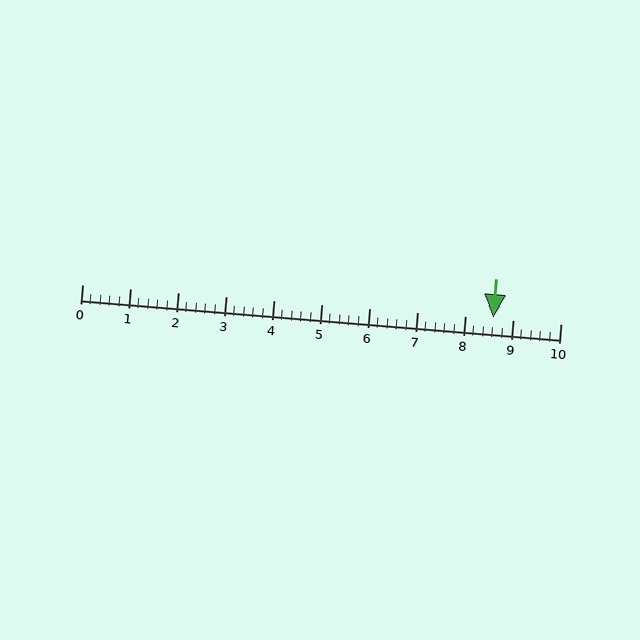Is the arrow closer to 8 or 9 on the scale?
The arrow is closer to 9.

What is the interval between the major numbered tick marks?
The major tick marks are spaced 1 units apart.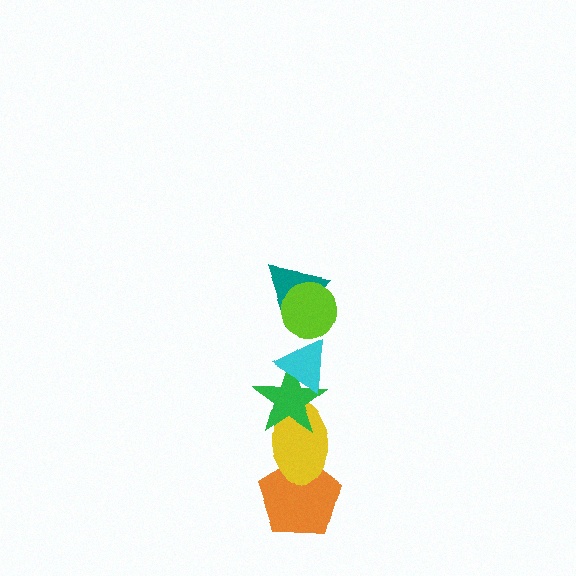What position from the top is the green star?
The green star is 4th from the top.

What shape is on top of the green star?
The cyan triangle is on top of the green star.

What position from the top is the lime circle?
The lime circle is 1st from the top.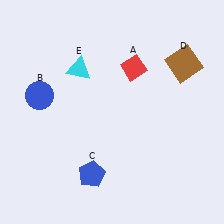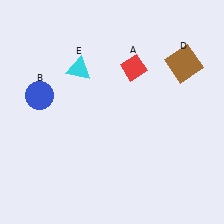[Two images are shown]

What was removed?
The blue pentagon (C) was removed in Image 2.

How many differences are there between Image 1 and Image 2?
There is 1 difference between the two images.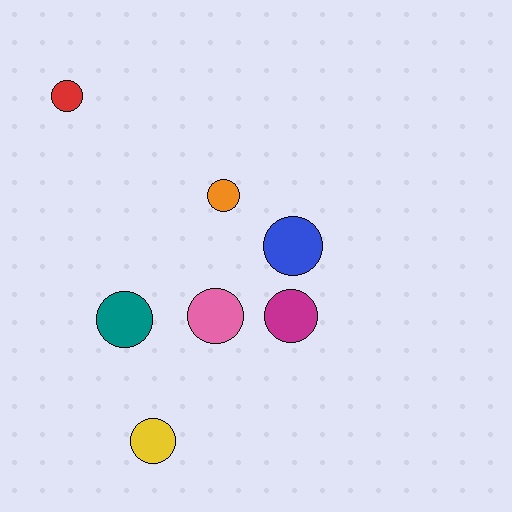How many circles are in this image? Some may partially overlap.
There are 7 circles.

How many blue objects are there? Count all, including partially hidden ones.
There is 1 blue object.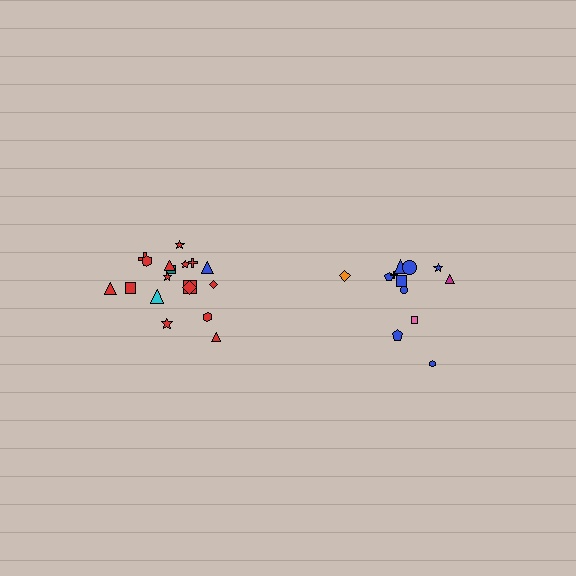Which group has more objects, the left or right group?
The left group.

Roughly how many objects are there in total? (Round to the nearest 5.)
Roughly 30 objects in total.